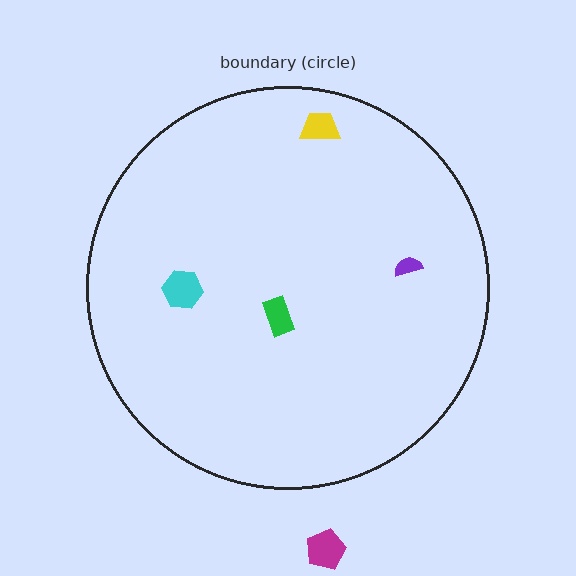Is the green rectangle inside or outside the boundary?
Inside.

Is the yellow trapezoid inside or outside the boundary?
Inside.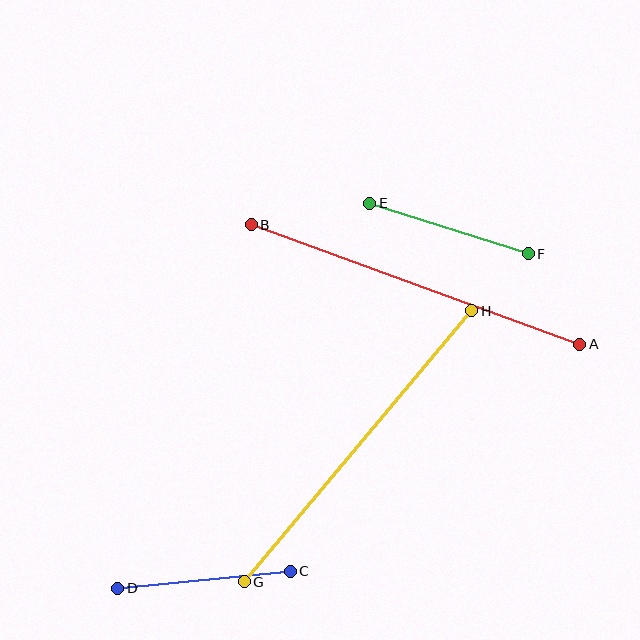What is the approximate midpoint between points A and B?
The midpoint is at approximately (416, 284) pixels.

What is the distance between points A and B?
The distance is approximately 350 pixels.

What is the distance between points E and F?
The distance is approximately 167 pixels.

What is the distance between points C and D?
The distance is approximately 173 pixels.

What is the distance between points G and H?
The distance is approximately 354 pixels.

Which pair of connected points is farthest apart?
Points G and H are farthest apart.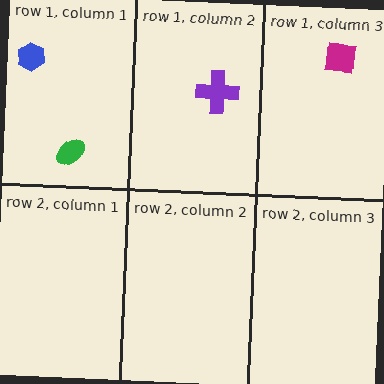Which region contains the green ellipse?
The row 1, column 1 region.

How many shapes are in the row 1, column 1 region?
2.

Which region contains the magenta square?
The row 1, column 3 region.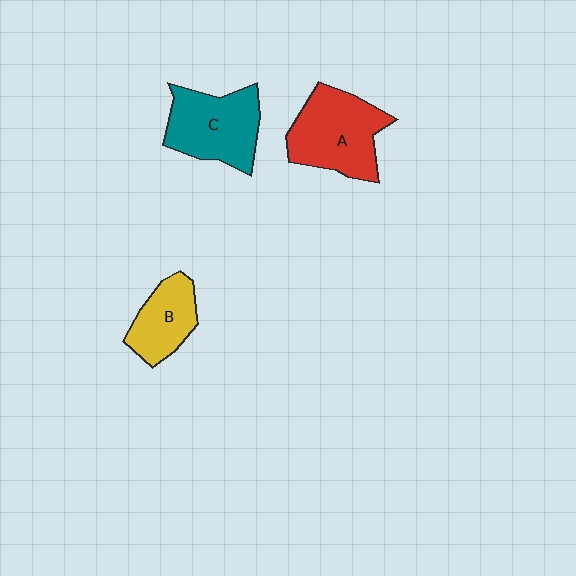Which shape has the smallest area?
Shape B (yellow).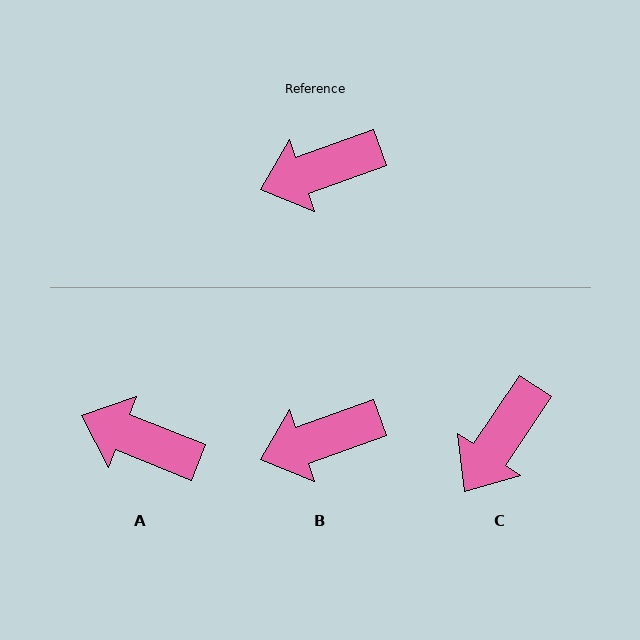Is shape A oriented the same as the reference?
No, it is off by about 41 degrees.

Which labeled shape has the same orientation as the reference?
B.